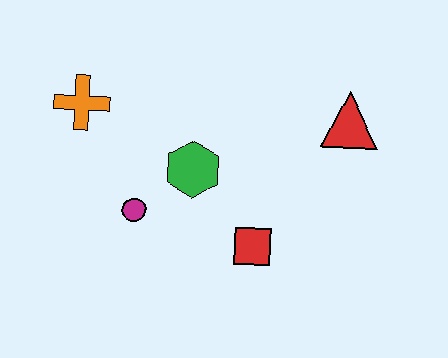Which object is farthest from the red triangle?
The orange cross is farthest from the red triangle.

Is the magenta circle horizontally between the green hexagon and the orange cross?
Yes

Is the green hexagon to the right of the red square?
No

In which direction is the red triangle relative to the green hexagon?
The red triangle is to the right of the green hexagon.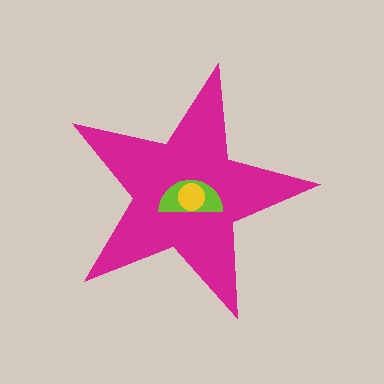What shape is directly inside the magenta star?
The lime semicircle.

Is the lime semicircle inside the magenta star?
Yes.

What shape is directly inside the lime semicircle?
The yellow circle.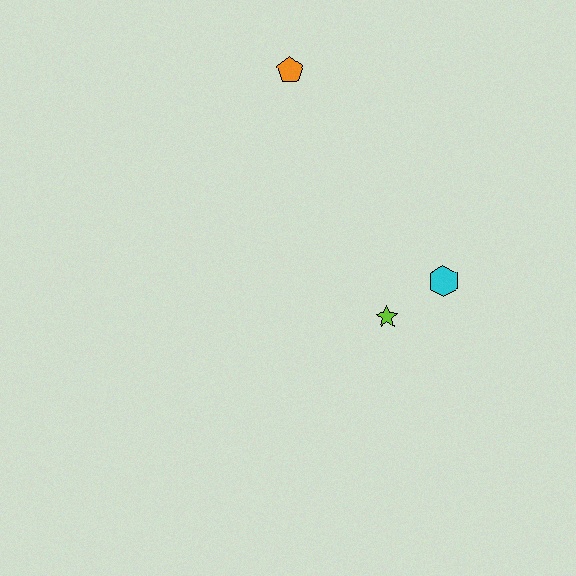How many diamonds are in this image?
There are no diamonds.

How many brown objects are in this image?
There are no brown objects.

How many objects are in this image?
There are 3 objects.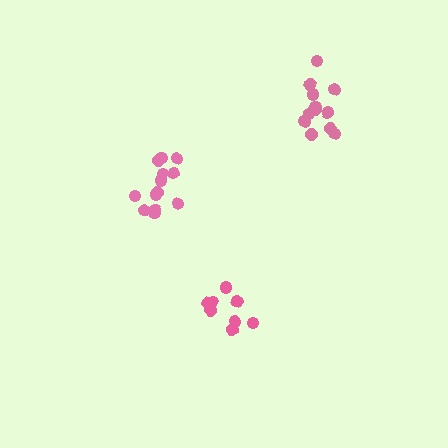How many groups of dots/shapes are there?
There are 3 groups.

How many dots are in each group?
Group 1: 13 dots, Group 2: 13 dots, Group 3: 8 dots (34 total).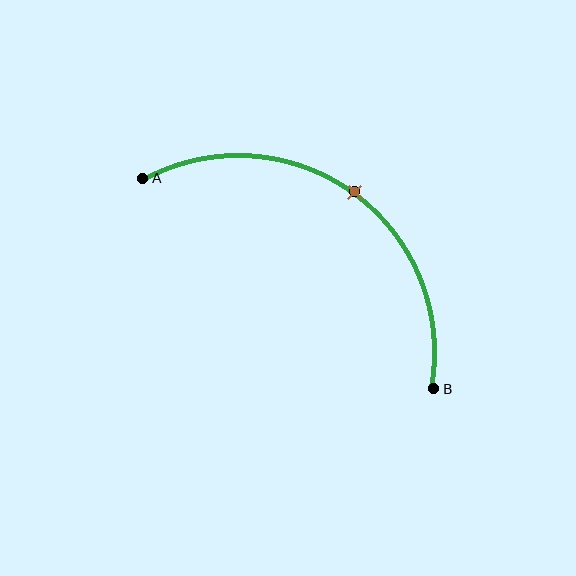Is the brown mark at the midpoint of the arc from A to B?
Yes. The brown mark lies on the arc at equal arc-length from both A and B — it is the arc midpoint.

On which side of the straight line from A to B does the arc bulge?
The arc bulges above and to the right of the straight line connecting A and B.